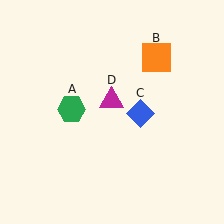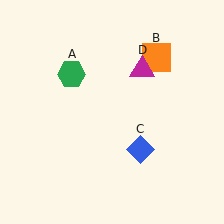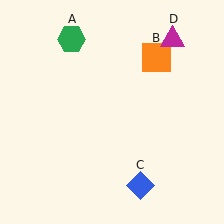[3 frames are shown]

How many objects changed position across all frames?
3 objects changed position: green hexagon (object A), blue diamond (object C), magenta triangle (object D).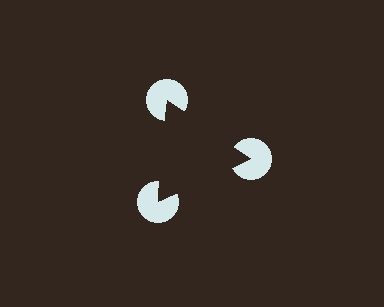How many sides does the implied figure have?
3 sides.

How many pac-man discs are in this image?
There are 3 — one at each vertex of the illusory triangle.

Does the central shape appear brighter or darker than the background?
It typically appears slightly darker than the background, even though no actual brightness change is drawn.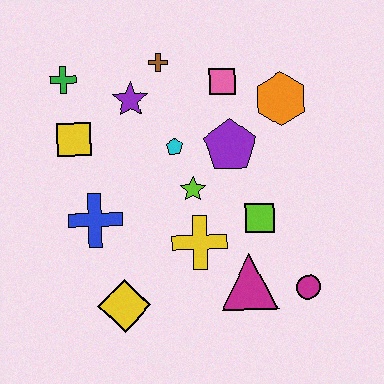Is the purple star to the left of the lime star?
Yes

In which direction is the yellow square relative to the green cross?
The yellow square is below the green cross.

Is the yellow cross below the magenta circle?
No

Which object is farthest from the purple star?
The magenta circle is farthest from the purple star.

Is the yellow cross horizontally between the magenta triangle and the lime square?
No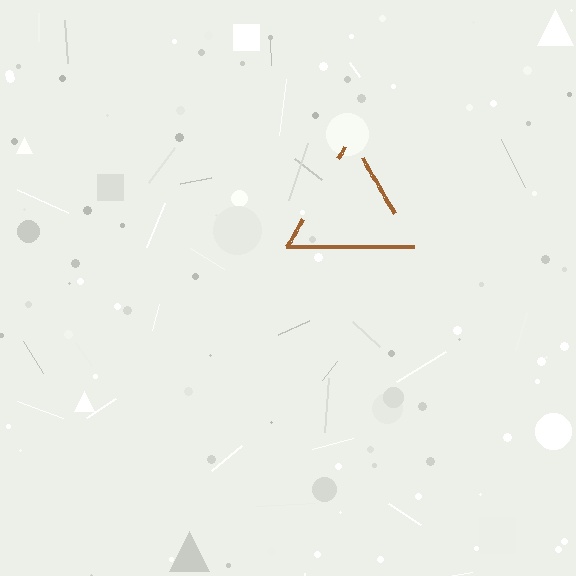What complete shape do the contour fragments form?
The contour fragments form a triangle.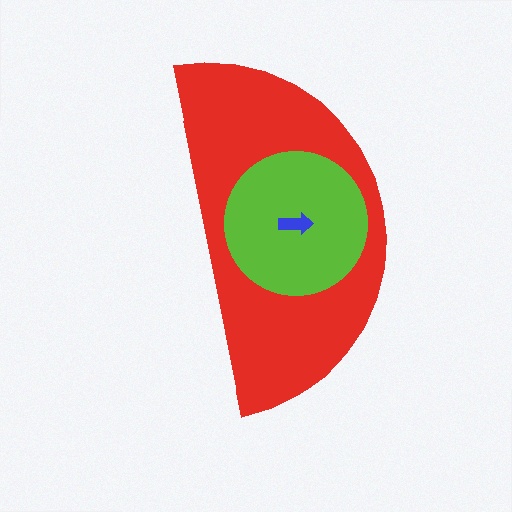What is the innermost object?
The blue arrow.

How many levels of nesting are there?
3.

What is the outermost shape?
The red semicircle.